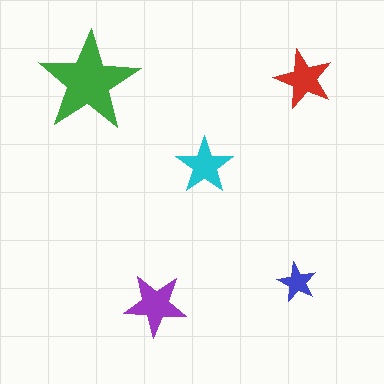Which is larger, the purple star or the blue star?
The purple one.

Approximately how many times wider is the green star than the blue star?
About 2.5 times wider.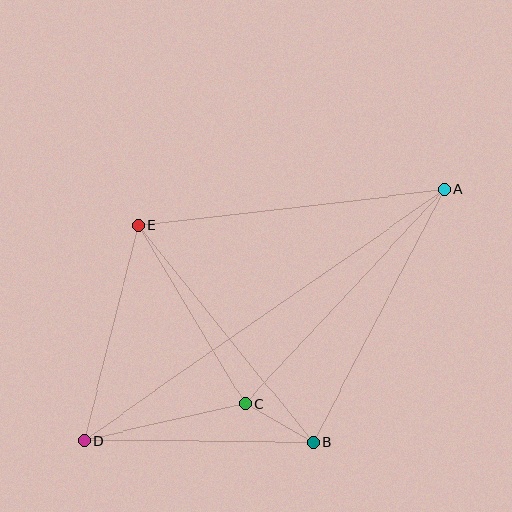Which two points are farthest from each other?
Points A and D are farthest from each other.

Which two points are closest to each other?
Points B and C are closest to each other.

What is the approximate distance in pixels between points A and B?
The distance between A and B is approximately 284 pixels.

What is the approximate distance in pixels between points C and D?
The distance between C and D is approximately 165 pixels.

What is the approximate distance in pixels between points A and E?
The distance between A and E is approximately 308 pixels.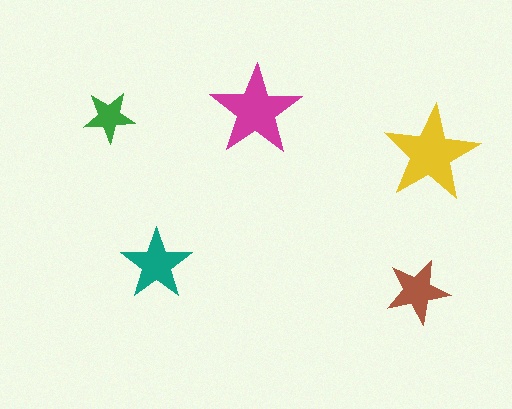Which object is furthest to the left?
The green star is leftmost.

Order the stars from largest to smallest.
the yellow one, the magenta one, the teal one, the brown one, the green one.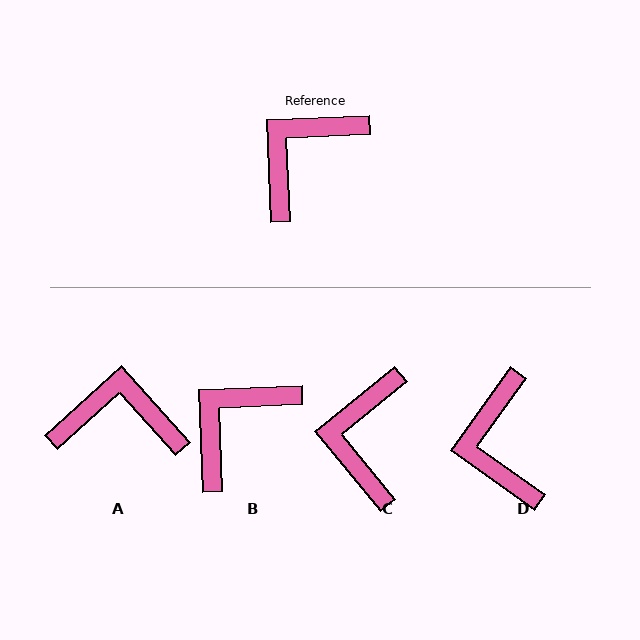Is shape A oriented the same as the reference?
No, it is off by about 50 degrees.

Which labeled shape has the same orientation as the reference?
B.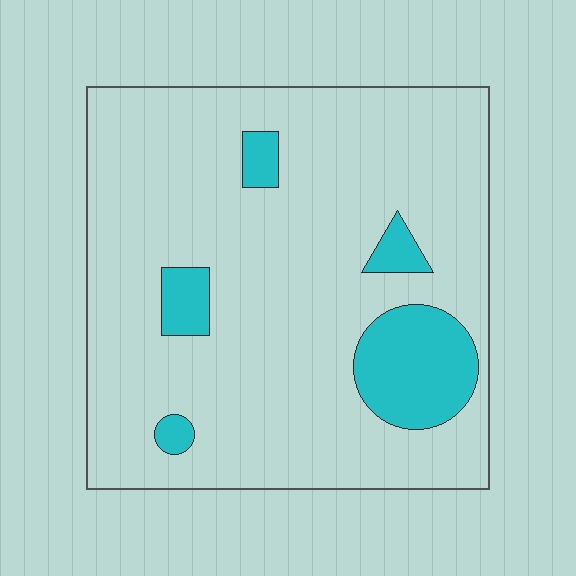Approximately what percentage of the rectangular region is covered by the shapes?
Approximately 15%.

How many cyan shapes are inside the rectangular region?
5.